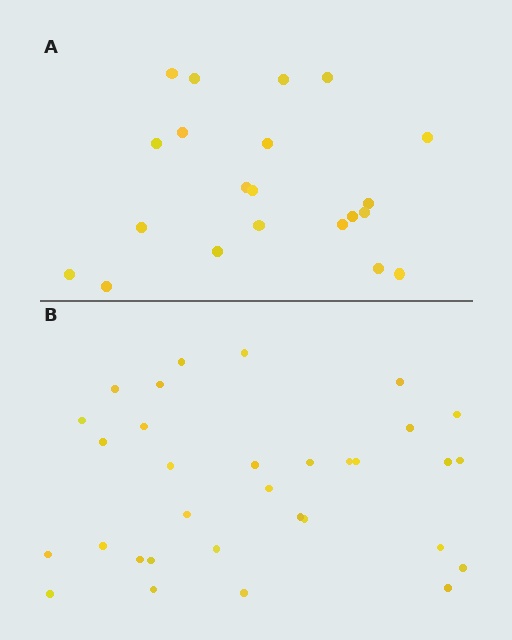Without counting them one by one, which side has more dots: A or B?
Region B (the bottom region) has more dots.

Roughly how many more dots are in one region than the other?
Region B has roughly 12 or so more dots than region A.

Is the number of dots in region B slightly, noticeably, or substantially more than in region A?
Region B has substantially more. The ratio is roughly 1.5 to 1.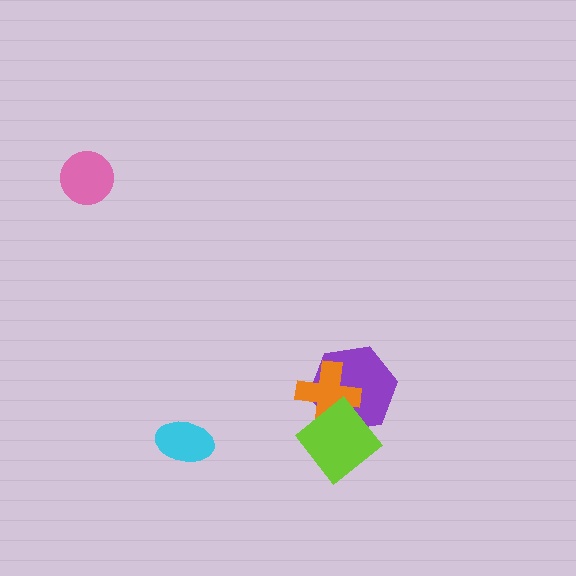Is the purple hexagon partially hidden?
Yes, it is partially covered by another shape.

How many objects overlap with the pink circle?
0 objects overlap with the pink circle.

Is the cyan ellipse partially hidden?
No, no other shape covers it.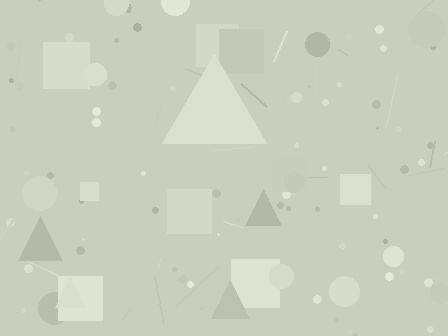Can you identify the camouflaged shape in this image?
The camouflaged shape is a triangle.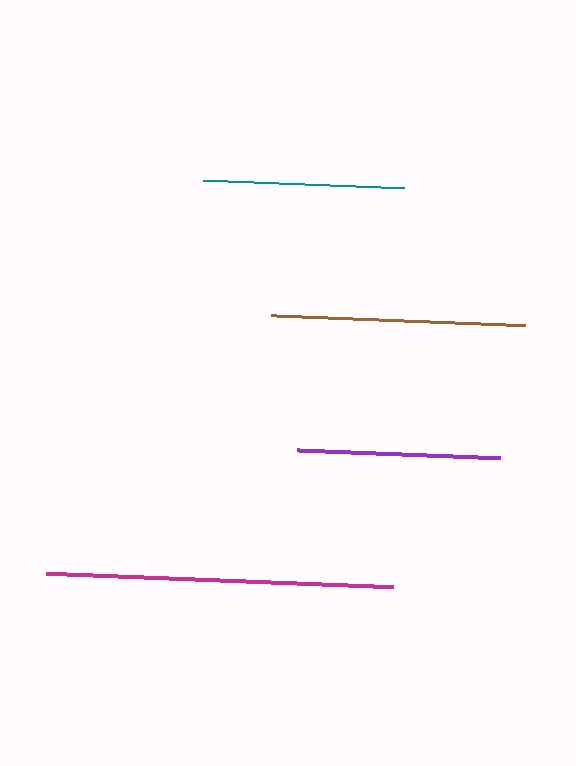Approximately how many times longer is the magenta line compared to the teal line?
The magenta line is approximately 1.7 times the length of the teal line.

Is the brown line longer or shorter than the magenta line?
The magenta line is longer than the brown line.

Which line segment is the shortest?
The teal line is the shortest at approximately 200 pixels.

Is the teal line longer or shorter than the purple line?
The purple line is longer than the teal line.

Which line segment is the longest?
The magenta line is the longest at approximately 348 pixels.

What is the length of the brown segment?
The brown segment is approximately 255 pixels long.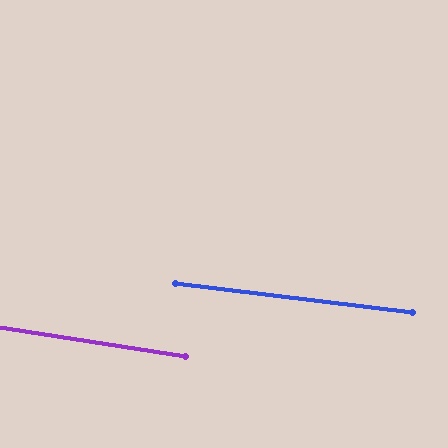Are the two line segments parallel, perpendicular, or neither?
Parallel — their directions differ by only 1.7°.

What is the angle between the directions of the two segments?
Approximately 2 degrees.